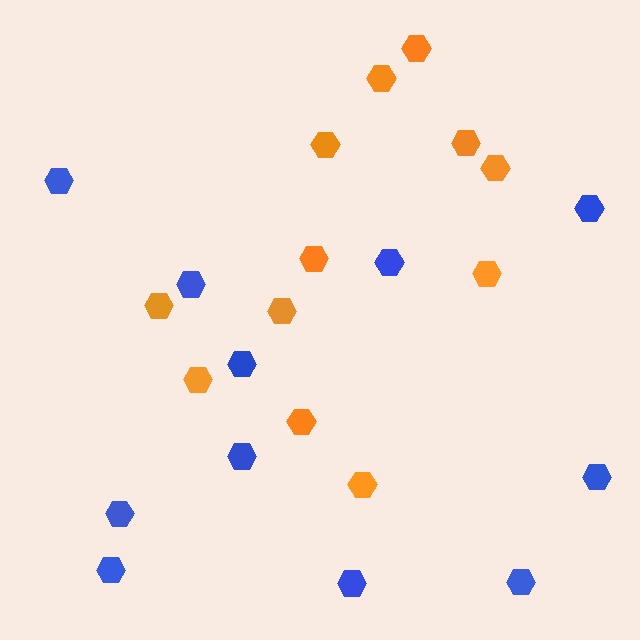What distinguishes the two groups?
There are 2 groups: one group of blue hexagons (11) and one group of orange hexagons (12).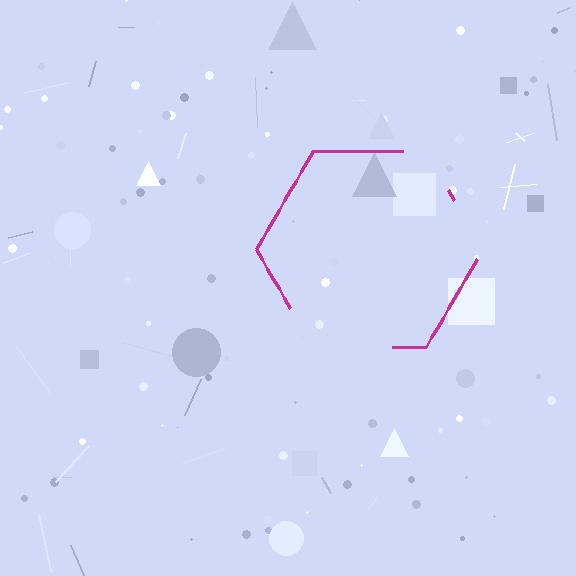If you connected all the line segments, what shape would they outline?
They would outline a hexagon.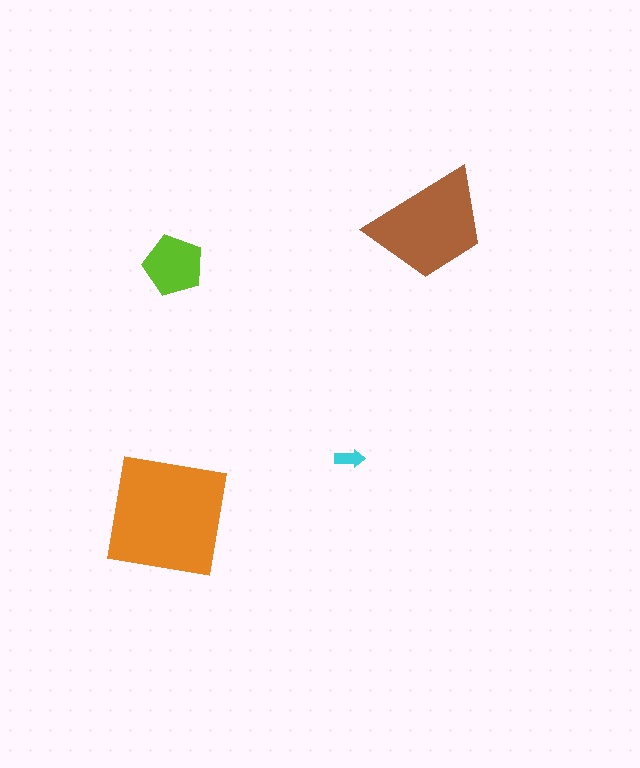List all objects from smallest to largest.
The cyan arrow, the lime pentagon, the brown trapezoid, the orange square.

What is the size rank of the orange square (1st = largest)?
1st.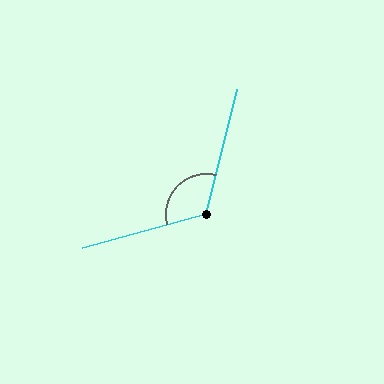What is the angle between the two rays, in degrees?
Approximately 119 degrees.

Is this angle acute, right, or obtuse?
It is obtuse.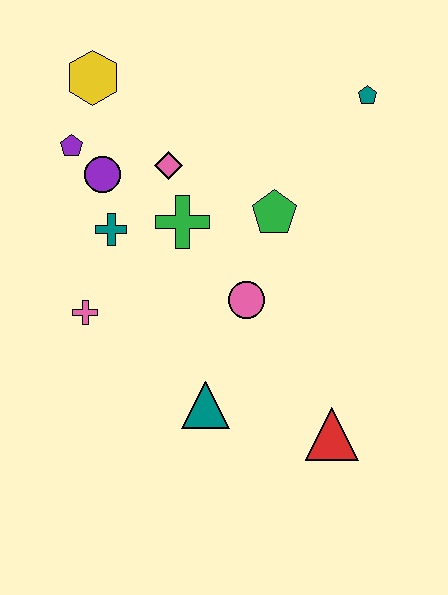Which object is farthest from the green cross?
The red triangle is farthest from the green cross.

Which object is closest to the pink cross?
The teal cross is closest to the pink cross.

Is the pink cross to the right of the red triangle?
No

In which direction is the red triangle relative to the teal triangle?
The red triangle is to the right of the teal triangle.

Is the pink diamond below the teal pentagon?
Yes